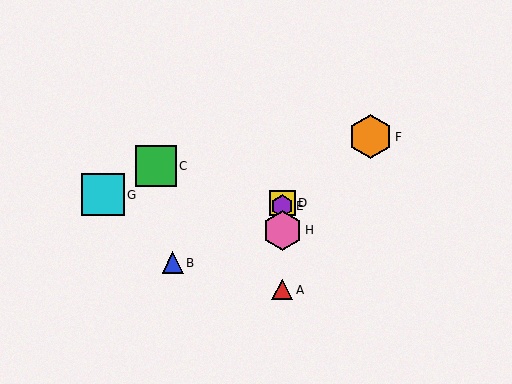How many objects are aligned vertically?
4 objects (A, D, E, H) are aligned vertically.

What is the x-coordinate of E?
Object E is at x≈282.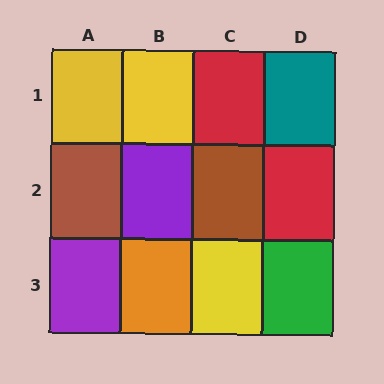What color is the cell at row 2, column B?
Purple.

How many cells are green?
1 cell is green.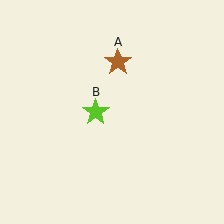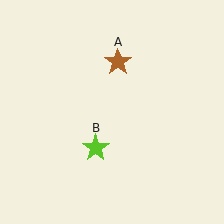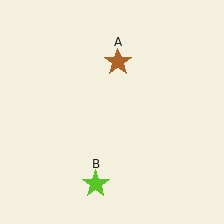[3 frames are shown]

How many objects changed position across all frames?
1 object changed position: lime star (object B).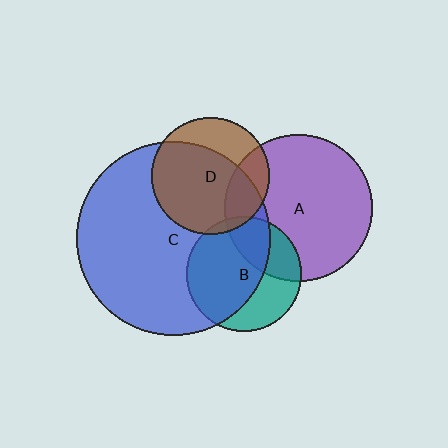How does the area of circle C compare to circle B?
Approximately 2.8 times.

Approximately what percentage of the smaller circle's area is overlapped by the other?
Approximately 30%.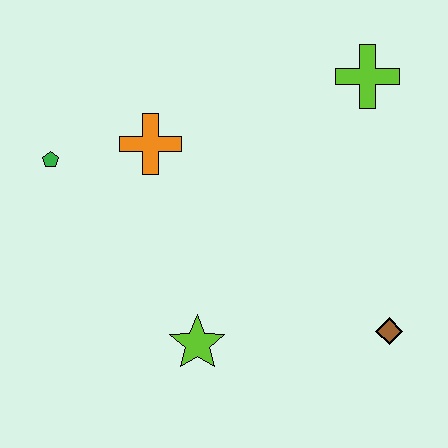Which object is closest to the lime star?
The brown diamond is closest to the lime star.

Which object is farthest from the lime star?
The lime cross is farthest from the lime star.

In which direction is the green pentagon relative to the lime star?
The green pentagon is above the lime star.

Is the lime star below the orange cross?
Yes